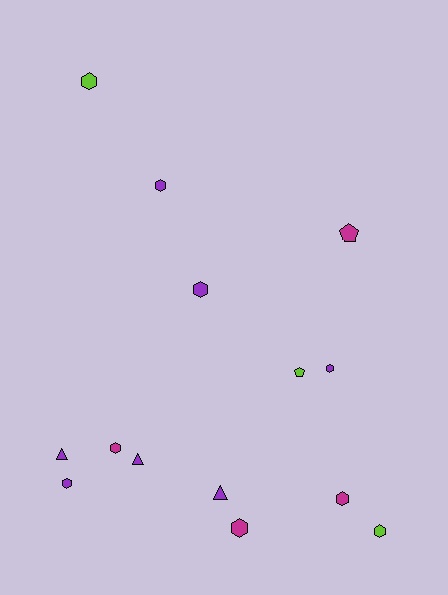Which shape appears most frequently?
Hexagon, with 9 objects.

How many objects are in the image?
There are 14 objects.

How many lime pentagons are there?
There is 1 lime pentagon.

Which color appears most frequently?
Purple, with 7 objects.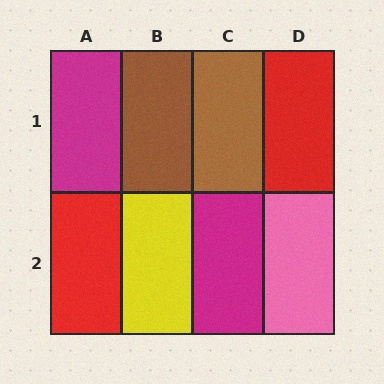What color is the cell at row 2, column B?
Yellow.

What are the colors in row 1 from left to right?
Magenta, brown, brown, red.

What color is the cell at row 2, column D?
Pink.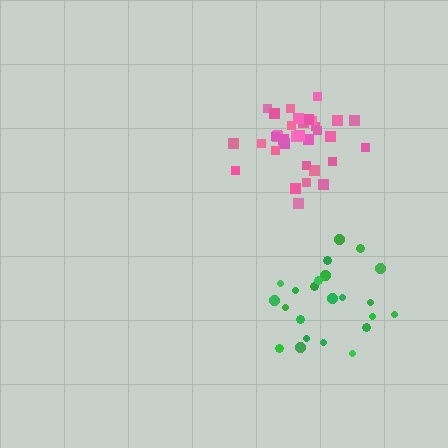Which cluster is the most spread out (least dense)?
Green.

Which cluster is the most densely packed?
Pink.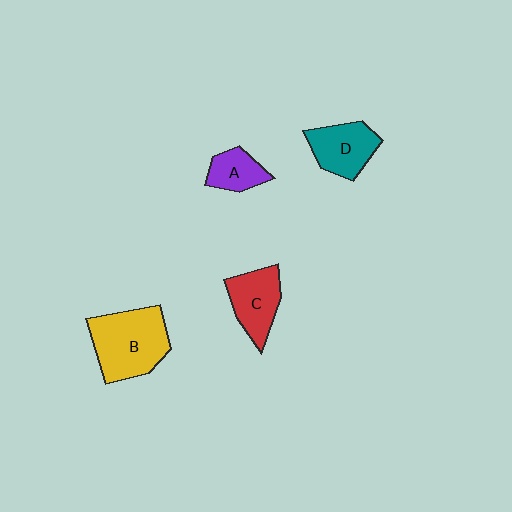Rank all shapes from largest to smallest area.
From largest to smallest: B (yellow), C (red), D (teal), A (purple).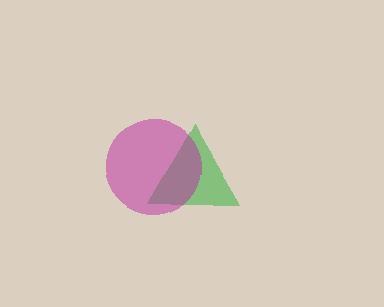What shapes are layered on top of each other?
The layered shapes are: a green triangle, a magenta circle.